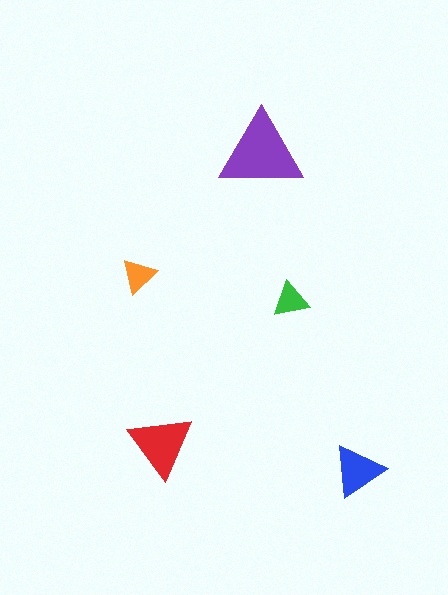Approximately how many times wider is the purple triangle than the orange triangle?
About 2.5 times wider.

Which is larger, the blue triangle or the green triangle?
The blue one.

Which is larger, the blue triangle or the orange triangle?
The blue one.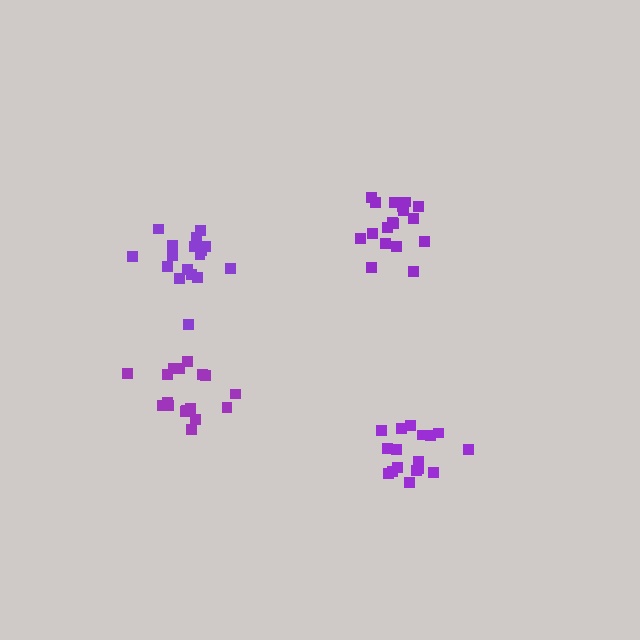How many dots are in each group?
Group 1: 17 dots, Group 2: 17 dots, Group 3: 18 dots, Group 4: 17 dots (69 total).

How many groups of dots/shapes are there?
There are 4 groups.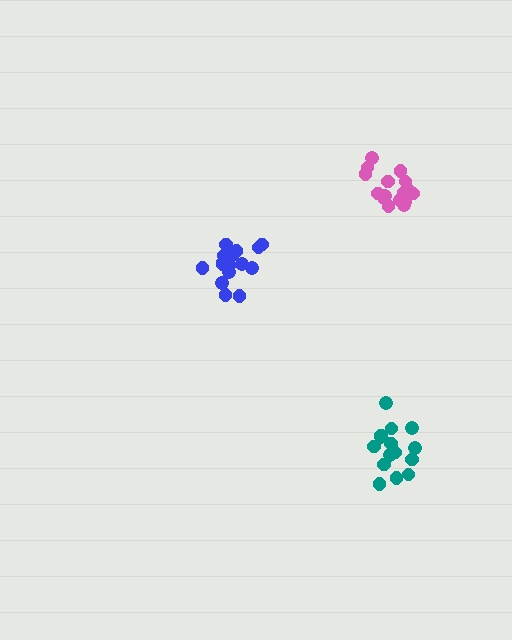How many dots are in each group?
Group 1: 15 dots, Group 2: 17 dots, Group 3: 17 dots (49 total).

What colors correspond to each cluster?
The clusters are colored: teal, pink, blue.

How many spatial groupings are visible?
There are 3 spatial groupings.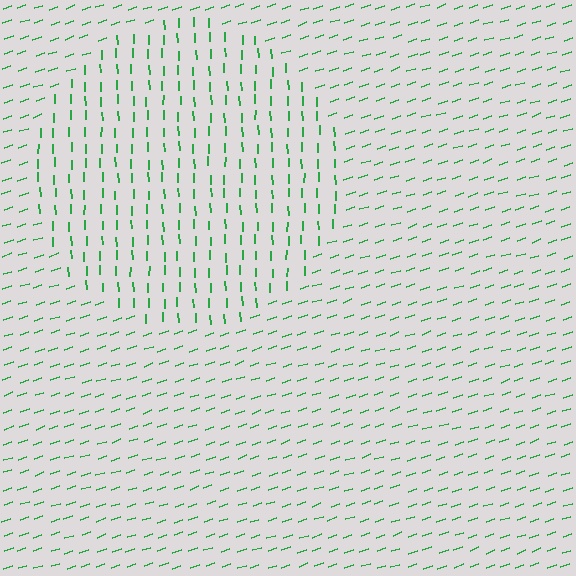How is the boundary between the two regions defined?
The boundary is defined purely by a change in line orientation (approximately 72 degrees difference). All lines are the same color and thickness.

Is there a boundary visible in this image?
Yes, there is a texture boundary formed by a change in line orientation.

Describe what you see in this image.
The image is filled with small green line segments. A circle region in the image has lines oriented differently from the surrounding lines, creating a visible texture boundary.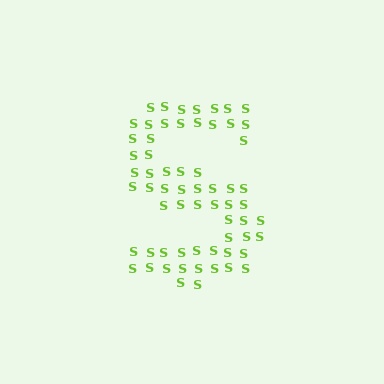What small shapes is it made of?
It is made of small letter S's.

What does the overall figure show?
The overall figure shows the letter S.